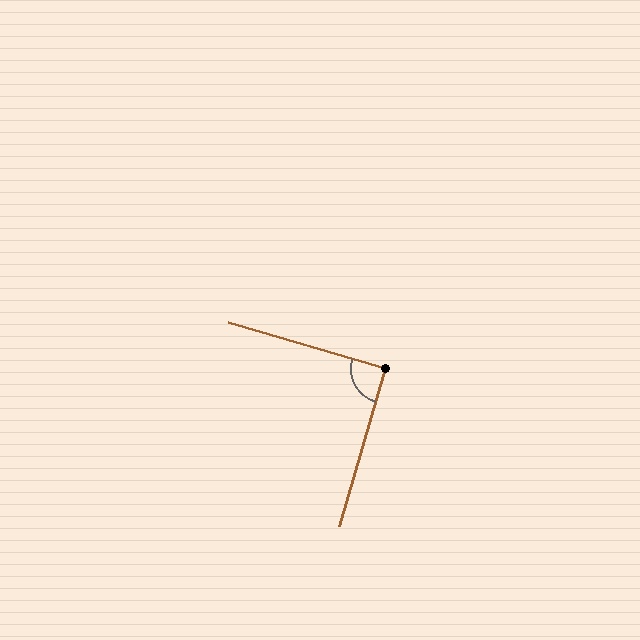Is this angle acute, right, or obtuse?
It is approximately a right angle.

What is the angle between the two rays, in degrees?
Approximately 90 degrees.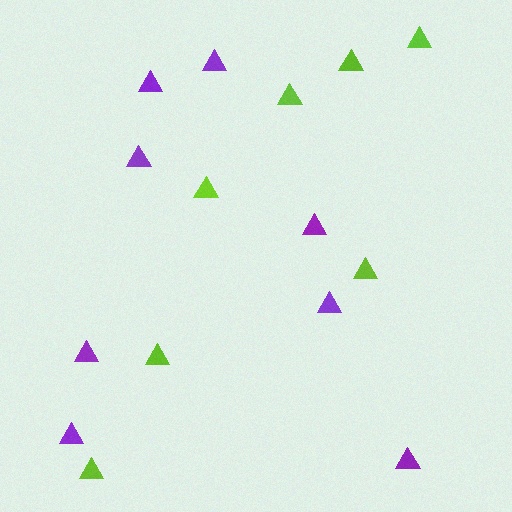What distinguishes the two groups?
There are 2 groups: one group of lime triangles (7) and one group of purple triangles (8).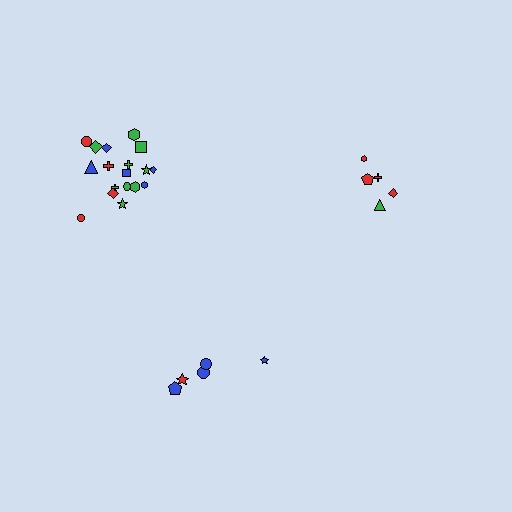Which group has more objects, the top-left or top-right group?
The top-left group.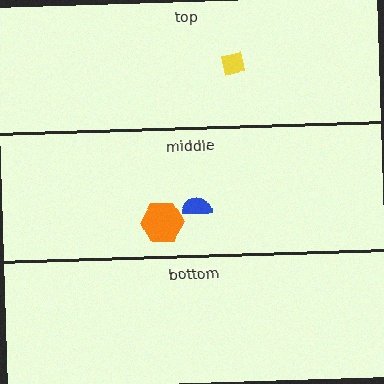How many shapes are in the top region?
1.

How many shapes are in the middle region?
2.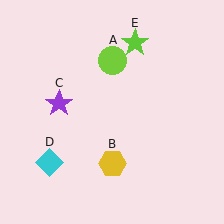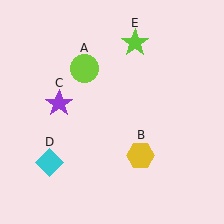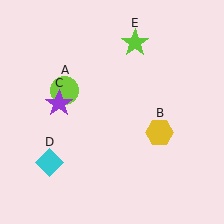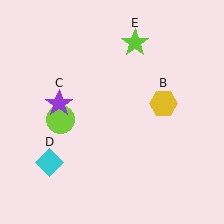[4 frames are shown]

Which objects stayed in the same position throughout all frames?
Purple star (object C) and cyan diamond (object D) and lime star (object E) remained stationary.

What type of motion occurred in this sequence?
The lime circle (object A), yellow hexagon (object B) rotated counterclockwise around the center of the scene.